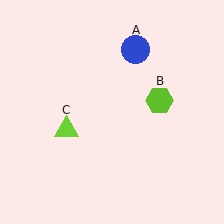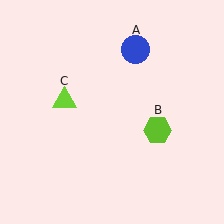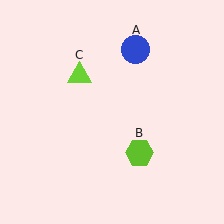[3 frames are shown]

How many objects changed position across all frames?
2 objects changed position: lime hexagon (object B), lime triangle (object C).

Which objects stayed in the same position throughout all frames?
Blue circle (object A) remained stationary.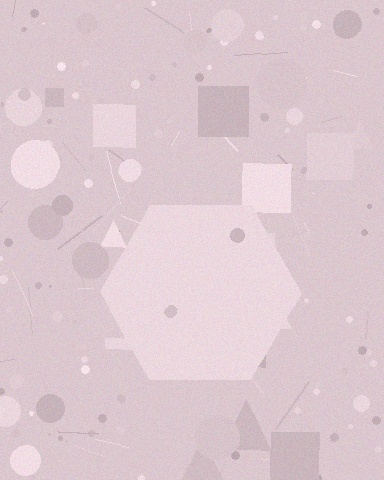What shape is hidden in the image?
A hexagon is hidden in the image.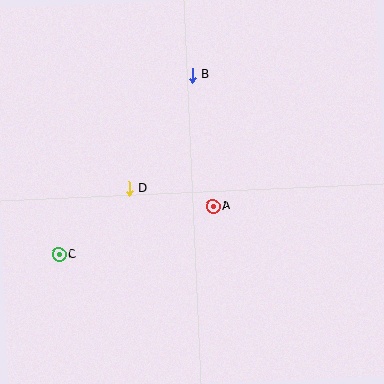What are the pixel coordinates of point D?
Point D is at (129, 189).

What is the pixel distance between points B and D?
The distance between B and D is 130 pixels.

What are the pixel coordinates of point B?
Point B is at (192, 75).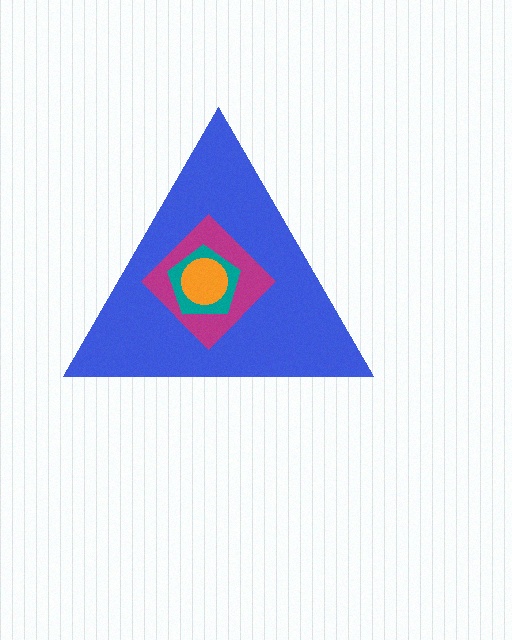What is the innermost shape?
The orange circle.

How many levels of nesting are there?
4.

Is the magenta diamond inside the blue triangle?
Yes.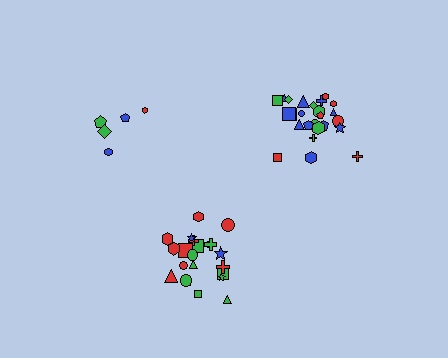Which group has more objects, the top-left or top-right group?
The top-right group.